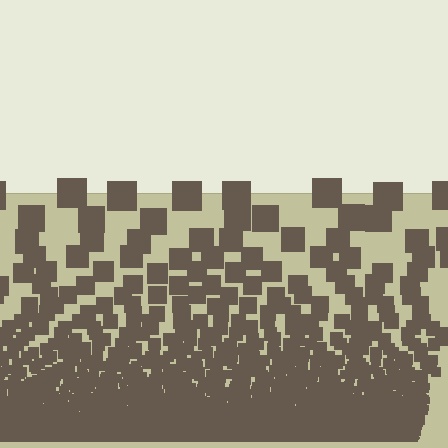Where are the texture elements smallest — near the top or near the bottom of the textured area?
Near the bottom.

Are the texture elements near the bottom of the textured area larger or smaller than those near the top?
Smaller. The gradient is inverted — elements near the bottom are smaller and denser.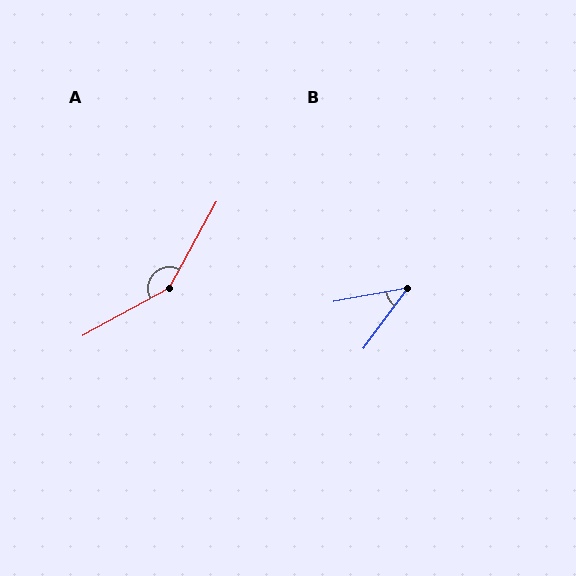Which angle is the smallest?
B, at approximately 43 degrees.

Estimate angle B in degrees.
Approximately 43 degrees.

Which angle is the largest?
A, at approximately 147 degrees.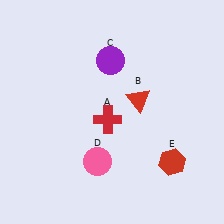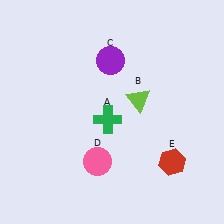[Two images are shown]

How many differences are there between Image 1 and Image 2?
There are 2 differences between the two images.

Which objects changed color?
A changed from red to green. B changed from red to lime.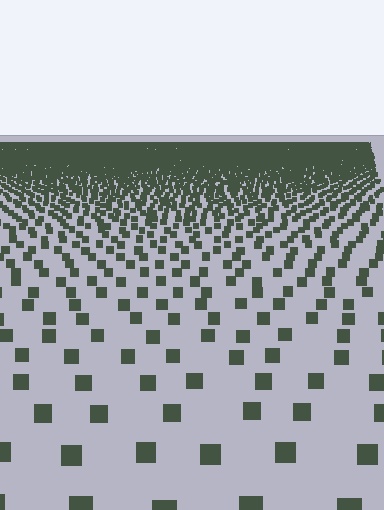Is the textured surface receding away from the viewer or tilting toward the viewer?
The surface is receding away from the viewer. Texture elements get smaller and denser toward the top.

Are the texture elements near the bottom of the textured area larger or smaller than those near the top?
Larger. Near the bottom, elements are closer to the viewer and appear at a bigger on-screen size.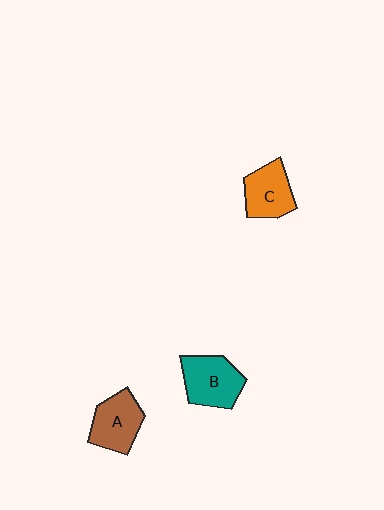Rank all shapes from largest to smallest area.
From largest to smallest: B (teal), A (brown), C (orange).